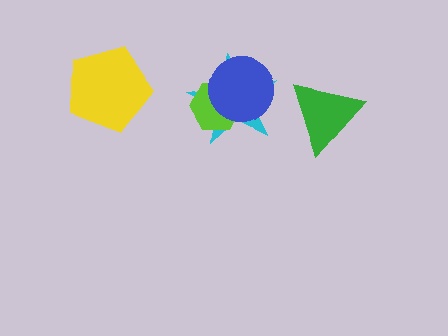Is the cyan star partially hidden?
Yes, it is partially covered by another shape.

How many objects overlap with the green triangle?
0 objects overlap with the green triangle.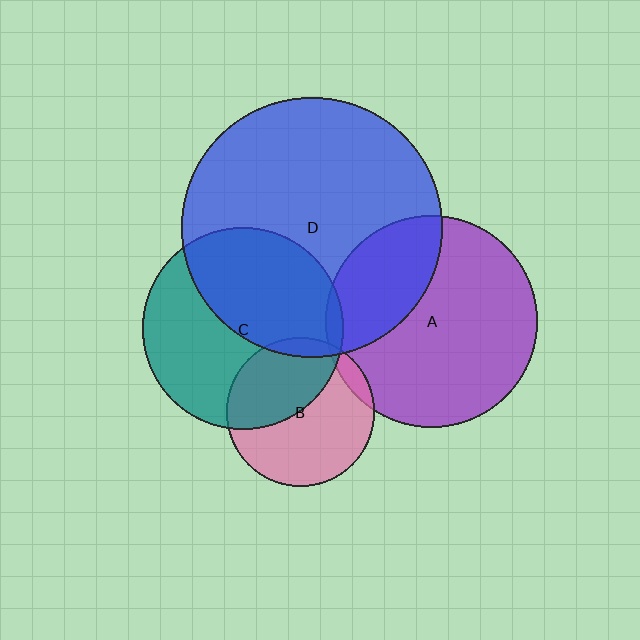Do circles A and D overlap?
Yes.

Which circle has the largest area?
Circle D (blue).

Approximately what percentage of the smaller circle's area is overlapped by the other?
Approximately 30%.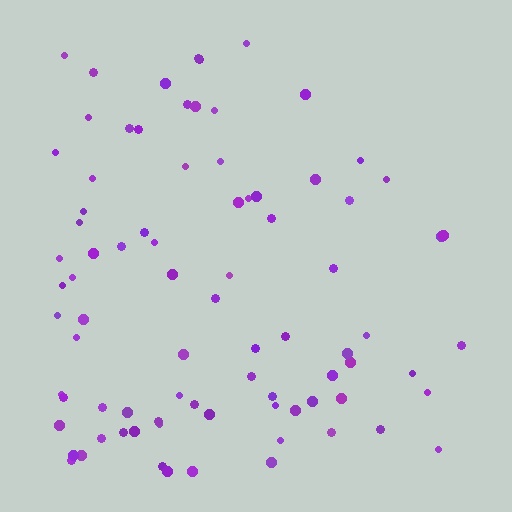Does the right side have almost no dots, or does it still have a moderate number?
Still a moderate number, just noticeably fewer than the left.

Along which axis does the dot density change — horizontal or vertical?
Horizontal.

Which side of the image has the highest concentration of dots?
The left.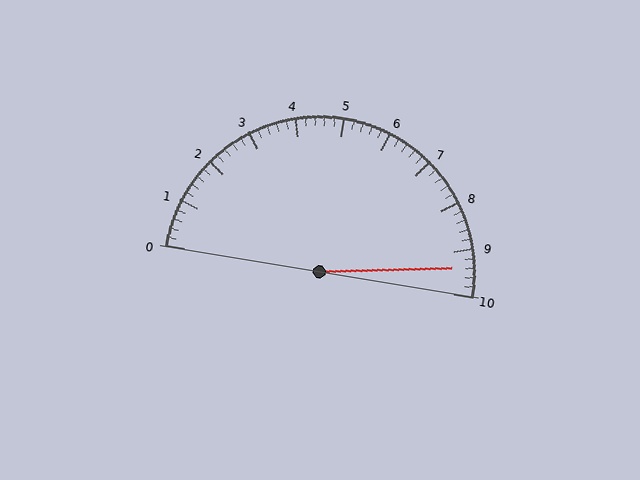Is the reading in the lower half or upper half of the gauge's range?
The reading is in the upper half of the range (0 to 10).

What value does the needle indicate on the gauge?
The needle indicates approximately 9.4.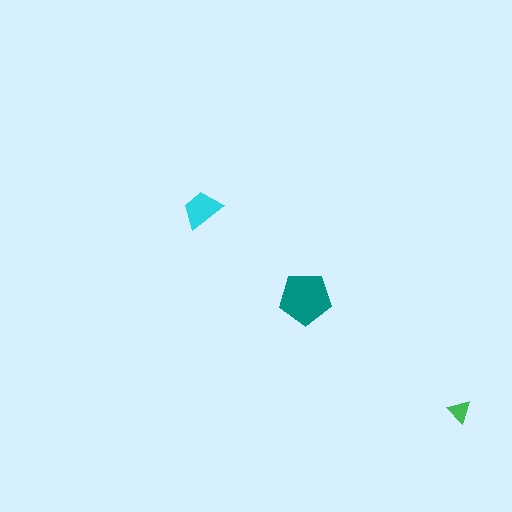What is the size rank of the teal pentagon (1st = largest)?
1st.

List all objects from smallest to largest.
The green triangle, the cyan trapezoid, the teal pentagon.